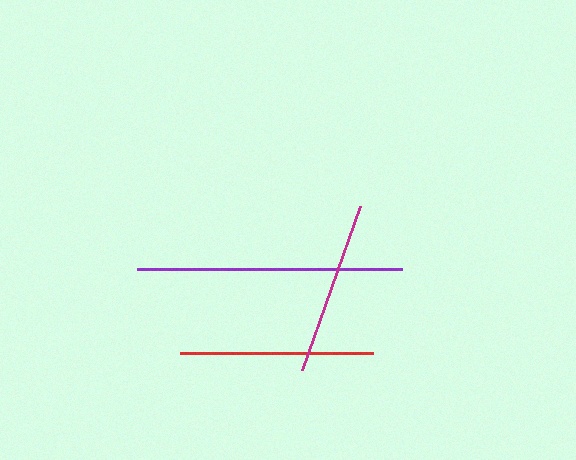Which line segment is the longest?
The purple line is the longest at approximately 265 pixels.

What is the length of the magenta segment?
The magenta segment is approximately 174 pixels long.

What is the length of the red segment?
The red segment is approximately 193 pixels long.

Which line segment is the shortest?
The magenta line is the shortest at approximately 174 pixels.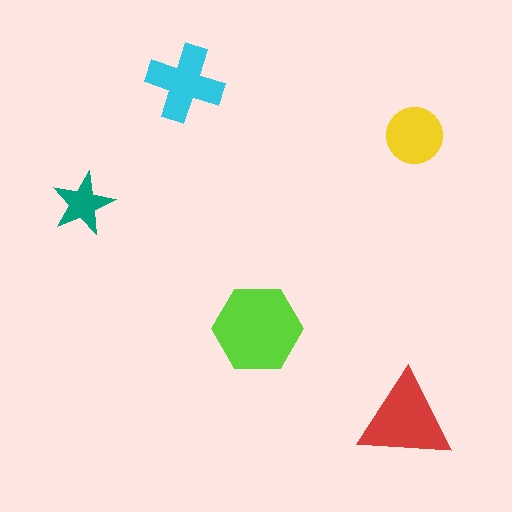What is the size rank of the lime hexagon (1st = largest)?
1st.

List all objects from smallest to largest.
The teal star, the yellow circle, the cyan cross, the red triangle, the lime hexagon.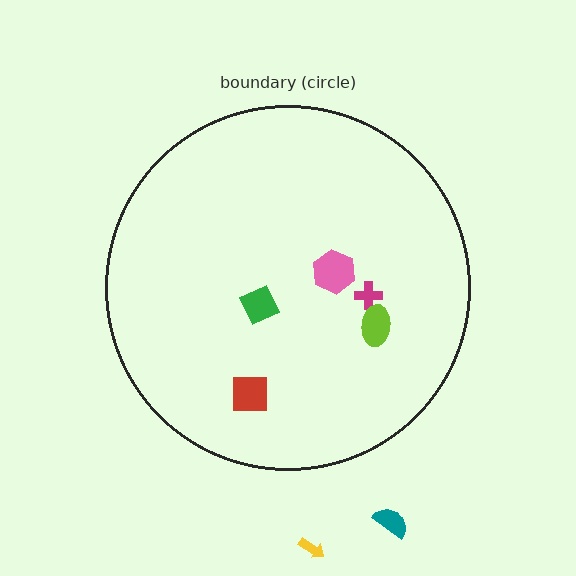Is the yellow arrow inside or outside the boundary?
Outside.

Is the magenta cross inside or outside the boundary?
Inside.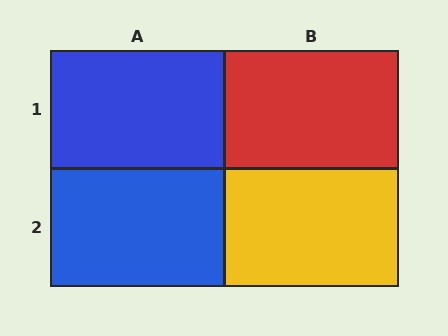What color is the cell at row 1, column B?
Red.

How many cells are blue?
2 cells are blue.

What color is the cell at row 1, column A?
Blue.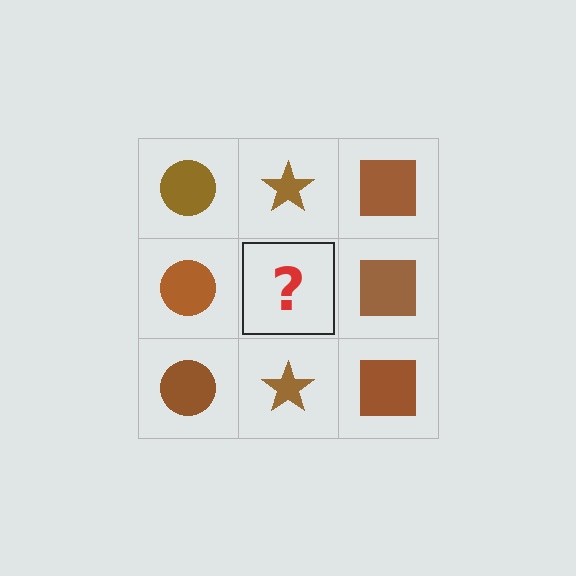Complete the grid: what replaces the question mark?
The question mark should be replaced with a brown star.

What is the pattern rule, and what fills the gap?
The rule is that each column has a consistent shape. The gap should be filled with a brown star.